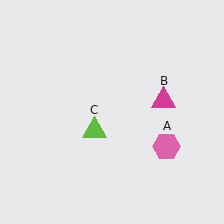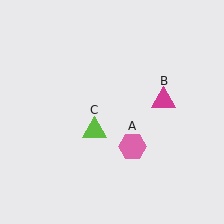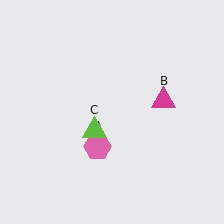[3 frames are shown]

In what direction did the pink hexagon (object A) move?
The pink hexagon (object A) moved left.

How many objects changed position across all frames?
1 object changed position: pink hexagon (object A).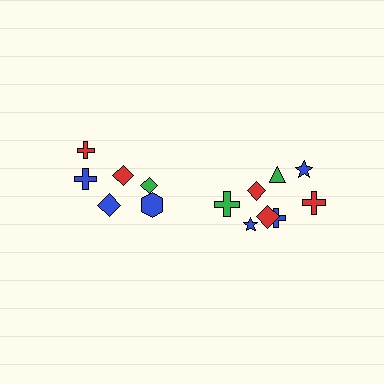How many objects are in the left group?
There are 6 objects.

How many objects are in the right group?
There are 8 objects.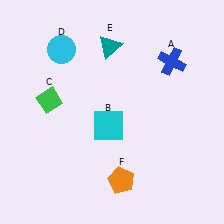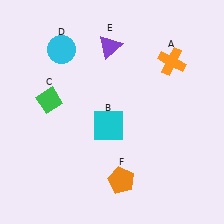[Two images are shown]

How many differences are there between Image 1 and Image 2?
There are 2 differences between the two images.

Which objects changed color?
A changed from blue to orange. E changed from teal to purple.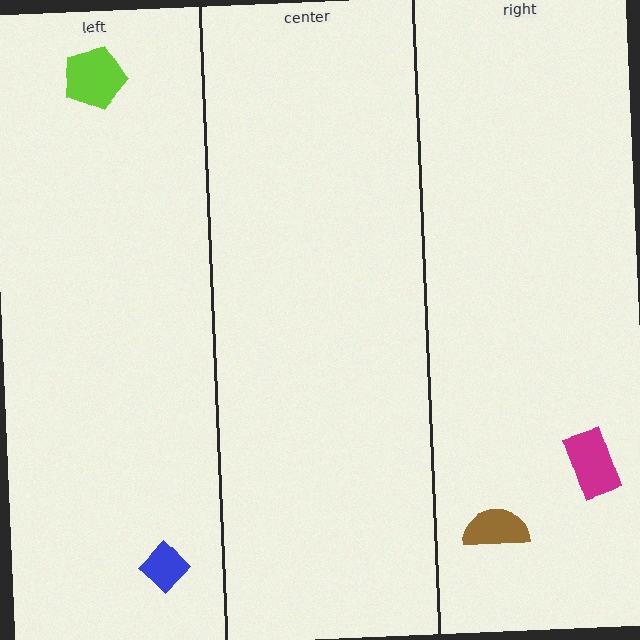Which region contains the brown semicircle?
The right region.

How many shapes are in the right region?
2.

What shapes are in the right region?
The brown semicircle, the magenta rectangle.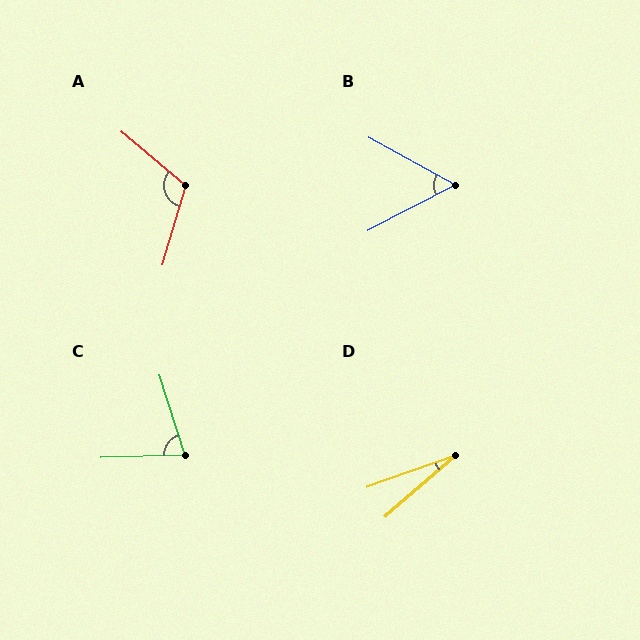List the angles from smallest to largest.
D (22°), B (56°), C (74°), A (113°).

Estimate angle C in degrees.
Approximately 74 degrees.